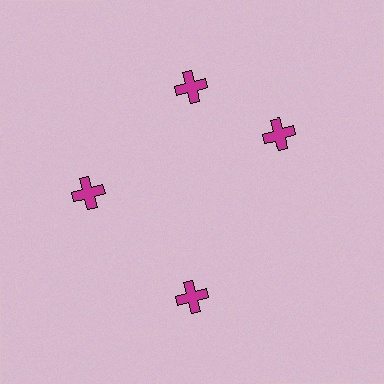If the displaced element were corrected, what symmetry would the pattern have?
It would have 4-fold rotational symmetry — the pattern would map onto itself every 90 degrees.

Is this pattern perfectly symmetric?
No. The 4 magenta crosses are arranged in a ring, but one element near the 3 o'clock position is rotated out of alignment along the ring, breaking the 4-fold rotational symmetry.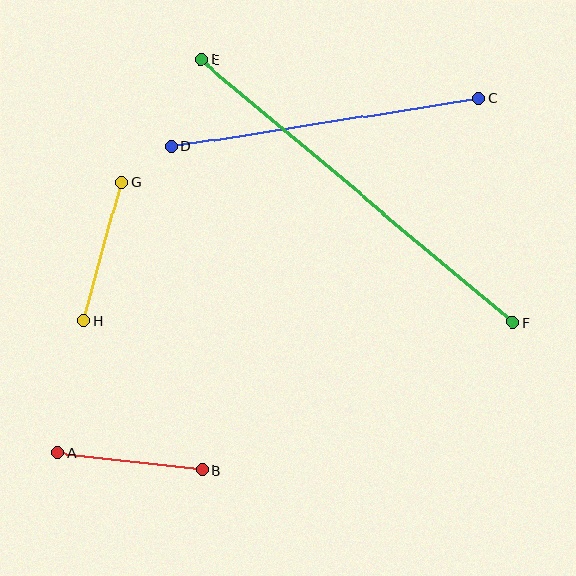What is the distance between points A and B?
The distance is approximately 145 pixels.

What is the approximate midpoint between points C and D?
The midpoint is at approximately (325, 122) pixels.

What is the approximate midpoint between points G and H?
The midpoint is at approximately (102, 251) pixels.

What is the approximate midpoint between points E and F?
The midpoint is at approximately (357, 191) pixels.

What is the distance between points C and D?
The distance is approximately 311 pixels.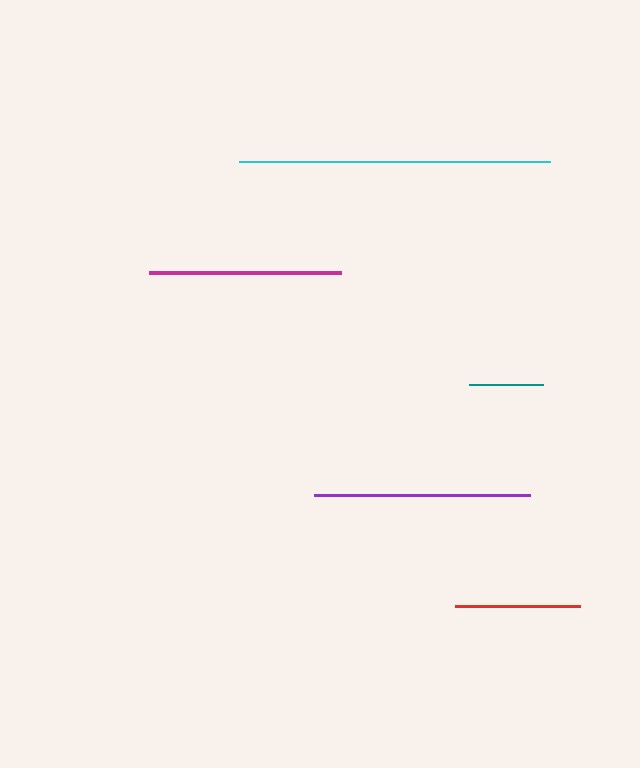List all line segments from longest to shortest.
From longest to shortest: cyan, purple, magenta, red, teal.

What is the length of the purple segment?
The purple segment is approximately 216 pixels long.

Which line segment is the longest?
The cyan line is the longest at approximately 311 pixels.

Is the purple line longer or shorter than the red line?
The purple line is longer than the red line.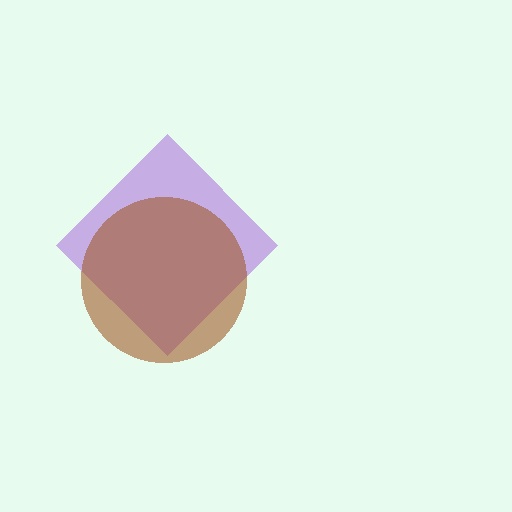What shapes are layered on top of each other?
The layered shapes are: a purple diamond, a brown circle.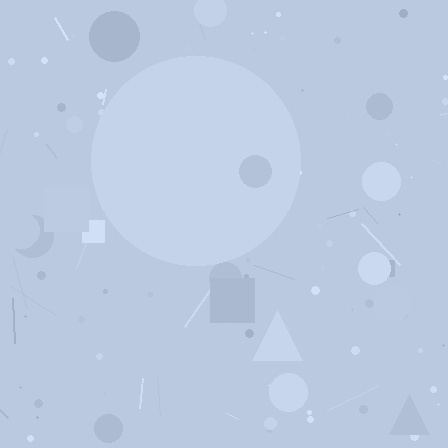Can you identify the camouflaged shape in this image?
The camouflaged shape is a circle.